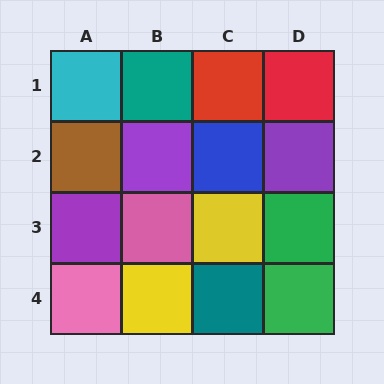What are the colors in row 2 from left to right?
Brown, purple, blue, purple.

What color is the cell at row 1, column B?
Teal.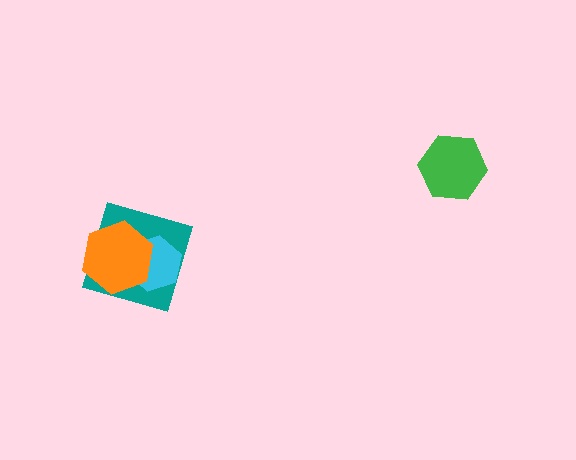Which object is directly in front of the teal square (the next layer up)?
The cyan hexagon is directly in front of the teal square.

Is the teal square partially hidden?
Yes, it is partially covered by another shape.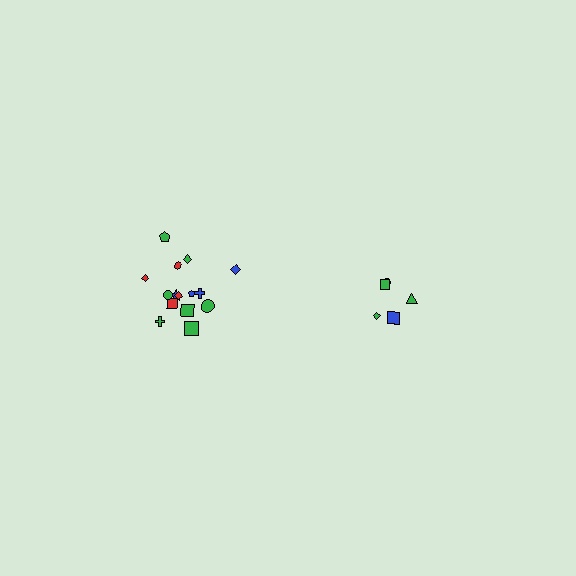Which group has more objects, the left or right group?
The left group.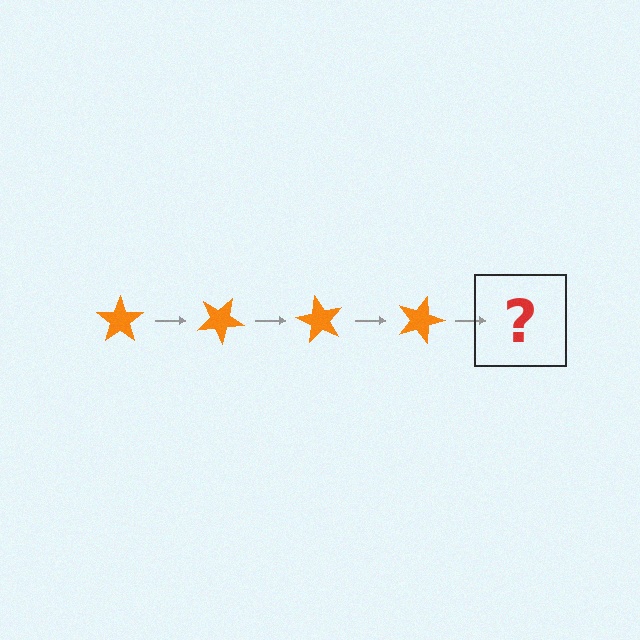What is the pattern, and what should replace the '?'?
The pattern is that the star rotates 30 degrees each step. The '?' should be an orange star rotated 120 degrees.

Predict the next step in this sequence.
The next step is an orange star rotated 120 degrees.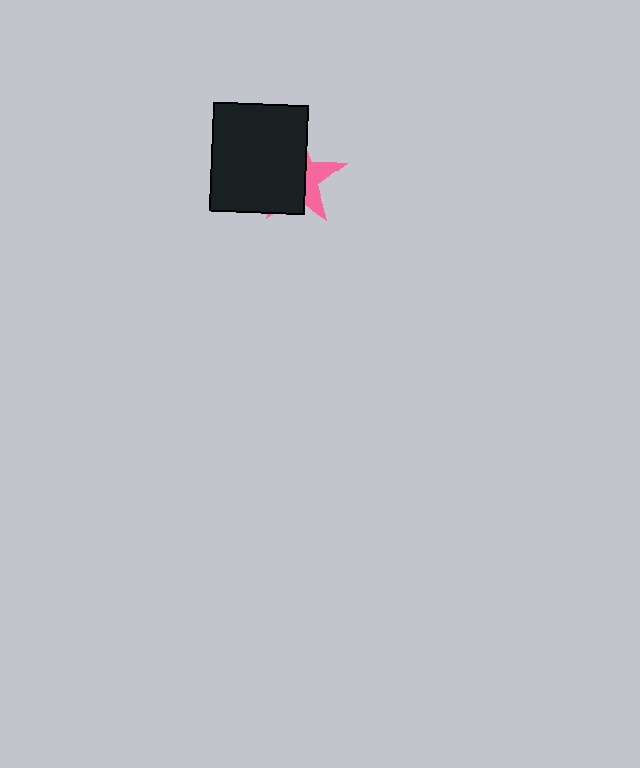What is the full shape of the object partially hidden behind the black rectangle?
The partially hidden object is a pink star.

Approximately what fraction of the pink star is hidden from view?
Roughly 65% of the pink star is hidden behind the black rectangle.